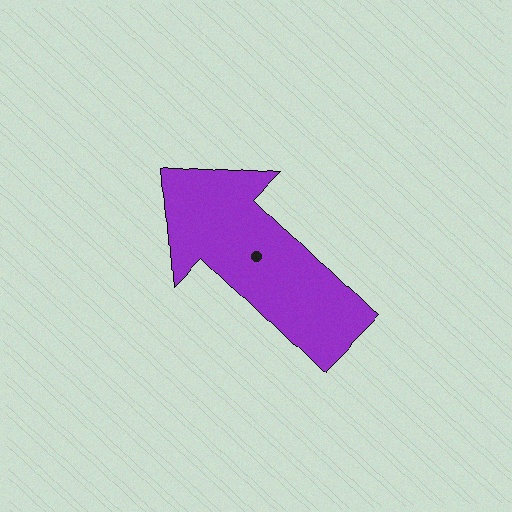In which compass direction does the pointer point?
Northwest.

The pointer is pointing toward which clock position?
Roughly 10 o'clock.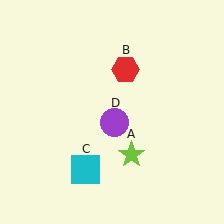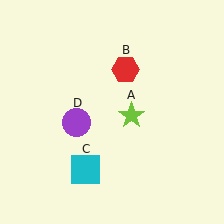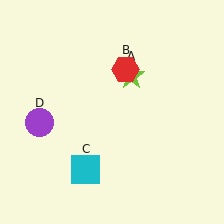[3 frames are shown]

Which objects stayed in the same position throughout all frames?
Red hexagon (object B) and cyan square (object C) remained stationary.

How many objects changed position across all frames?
2 objects changed position: lime star (object A), purple circle (object D).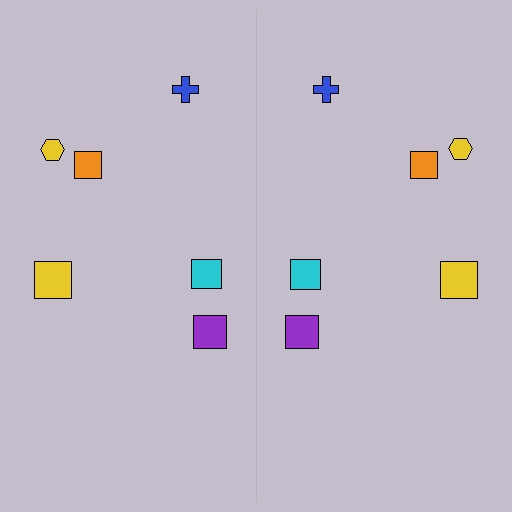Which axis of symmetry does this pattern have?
The pattern has a vertical axis of symmetry running through the center of the image.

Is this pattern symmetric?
Yes, this pattern has bilateral (reflection) symmetry.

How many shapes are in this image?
There are 12 shapes in this image.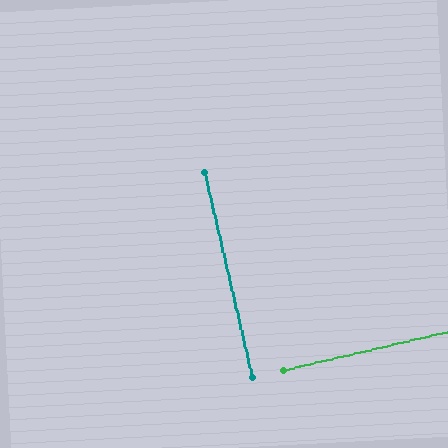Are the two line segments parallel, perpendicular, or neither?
Perpendicular — they meet at approximately 90°.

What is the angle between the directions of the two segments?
Approximately 90 degrees.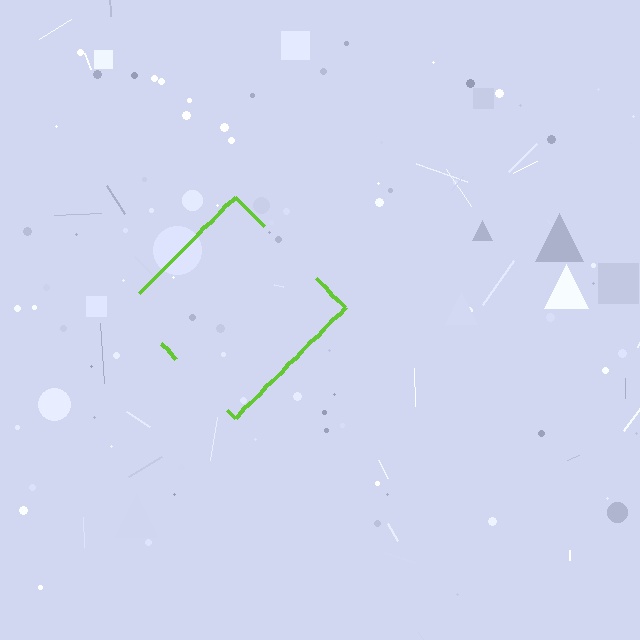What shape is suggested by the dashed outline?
The dashed outline suggests a diamond.